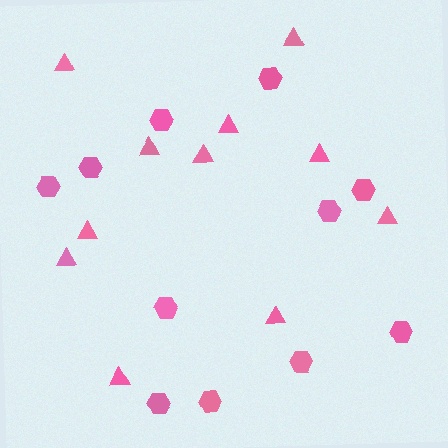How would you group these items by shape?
There are 2 groups: one group of triangles (11) and one group of hexagons (11).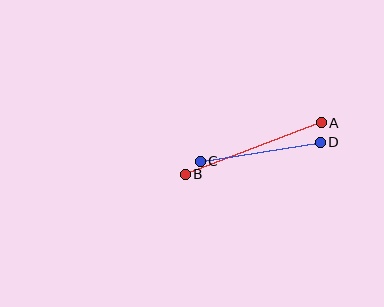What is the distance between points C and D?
The distance is approximately 121 pixels.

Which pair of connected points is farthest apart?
Points A and B are farthest apart.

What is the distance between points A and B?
The distance is approximately 145 pixels.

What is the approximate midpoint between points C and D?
The midpoint is at approximately (260, 152) pixels.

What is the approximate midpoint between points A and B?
The midpoint is at approximately (253, 149) pixels.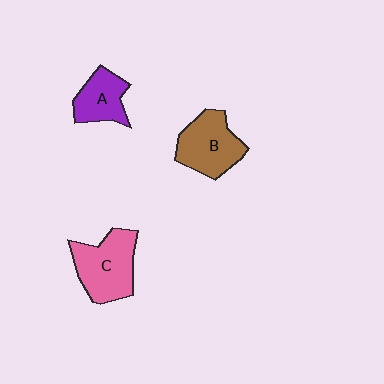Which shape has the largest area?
Shape C (pink).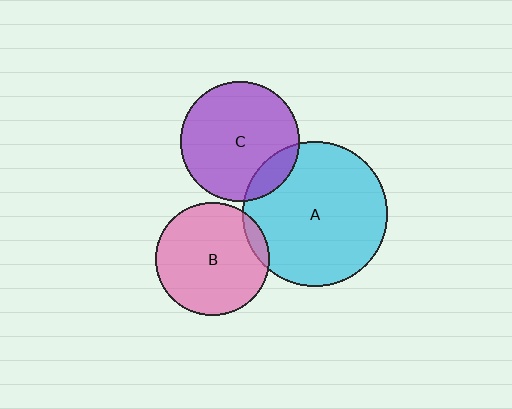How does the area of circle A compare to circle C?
Approximately 1.5 times.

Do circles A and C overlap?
Yes.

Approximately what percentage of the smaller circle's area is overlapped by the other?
Approximately 15%.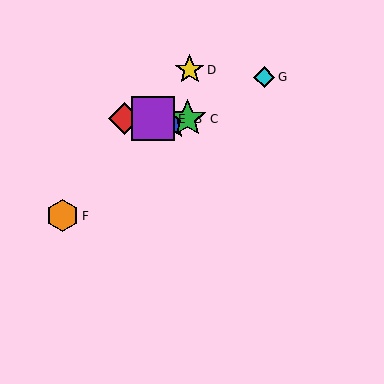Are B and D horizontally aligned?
No, B is at y≈119 and D is at y≈70.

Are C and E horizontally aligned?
Yes, both are at y≈119.